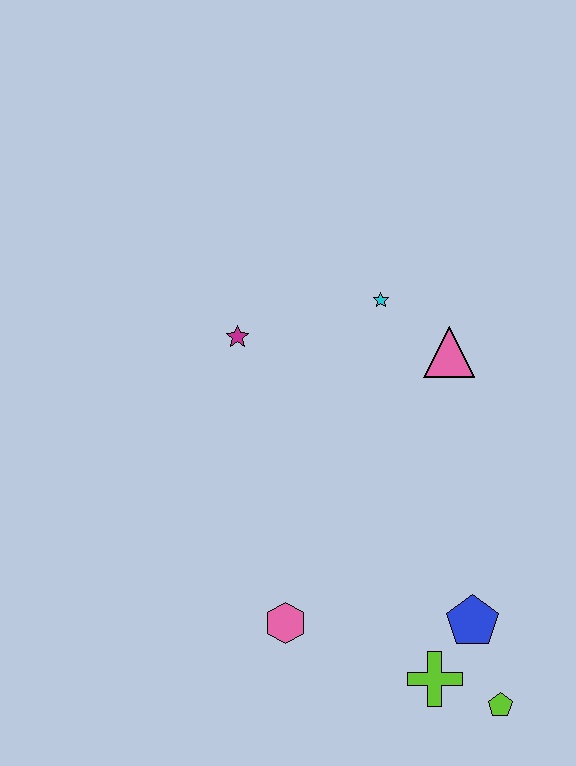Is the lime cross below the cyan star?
Yes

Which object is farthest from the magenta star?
The lime pentagon is farthest from the magenta star.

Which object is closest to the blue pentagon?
The lime cross is closest to the blue pentagon.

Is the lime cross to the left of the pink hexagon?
No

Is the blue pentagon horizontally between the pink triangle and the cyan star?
No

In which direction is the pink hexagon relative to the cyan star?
The pink hexagon is below the cyan star.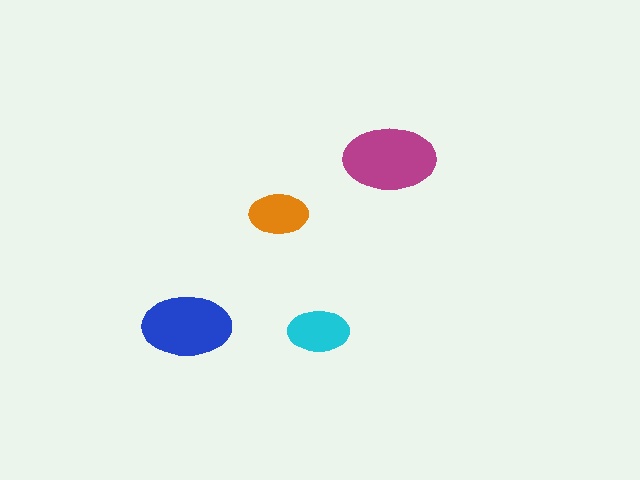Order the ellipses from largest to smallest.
the magenta one, the blue one, the cyan one, the orange one.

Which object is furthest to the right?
The magenta ellipse is rightmost.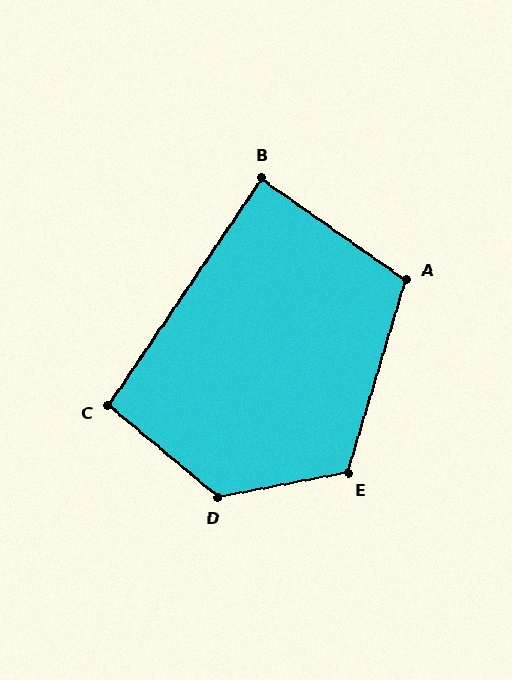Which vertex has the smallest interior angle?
B, at approximately 89 degrees.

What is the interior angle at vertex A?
Approximately 108 degrees (obtuse).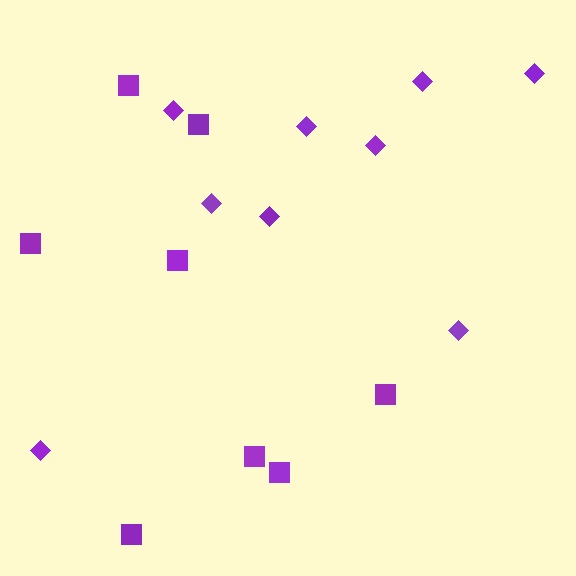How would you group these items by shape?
There are 2 groups: one group of diamonds (9) and one group of squares (8).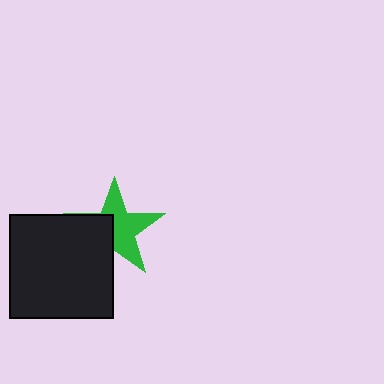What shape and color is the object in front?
The object in front is a black square.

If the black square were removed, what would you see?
You would see the complete green star.